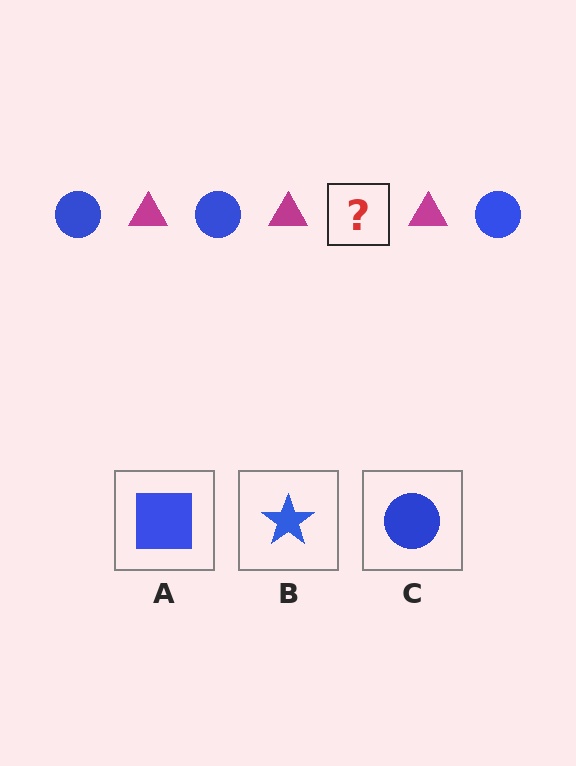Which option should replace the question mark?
Option C.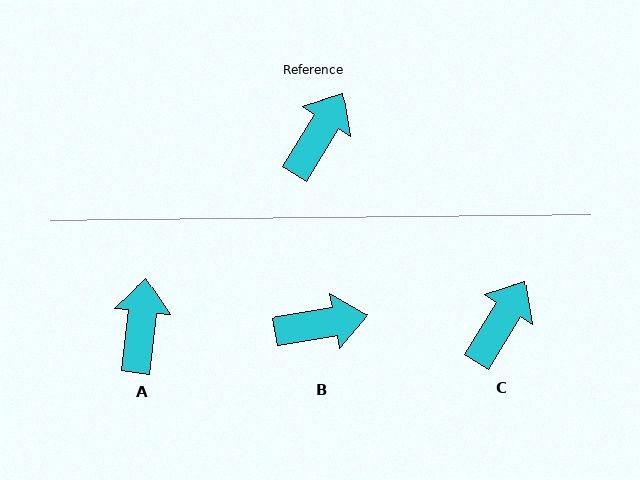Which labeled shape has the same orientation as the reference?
C.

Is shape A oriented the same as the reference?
No, it is off by about 24 degrees.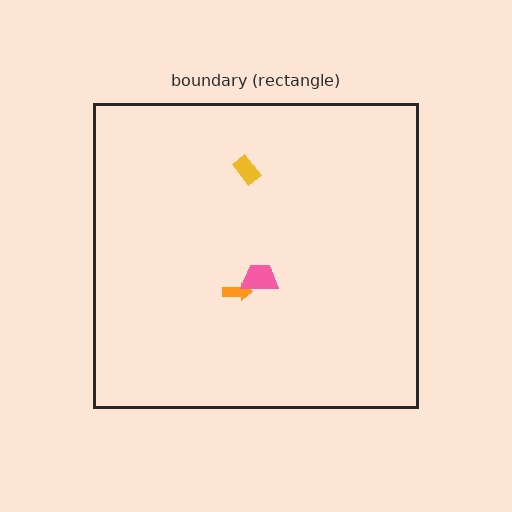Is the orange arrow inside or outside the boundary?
Inside.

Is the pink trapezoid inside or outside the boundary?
Inside.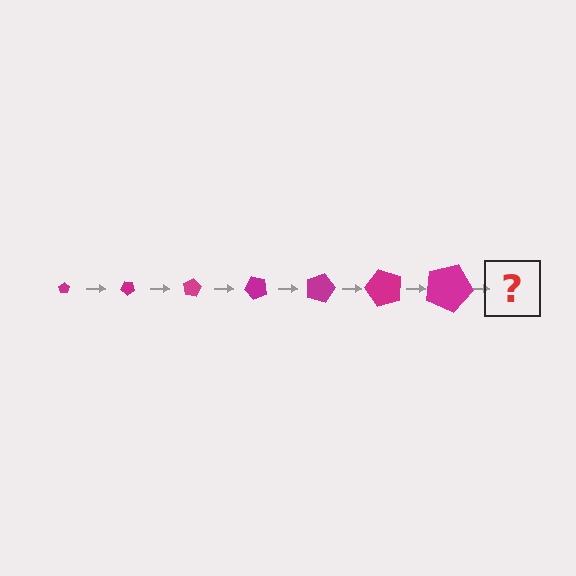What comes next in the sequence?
The next element should be a pentagon, larger than the previous one and rotated 280 degrees from the start.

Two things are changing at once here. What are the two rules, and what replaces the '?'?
The two rules are that the pentagon grows larger each step and it rotates 40 degrees each step. The '?' should be a pentagon, larger than the previous one and rotated 280 degrees from the start.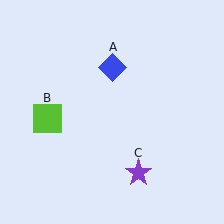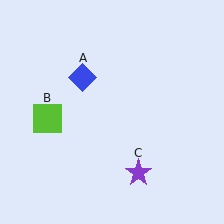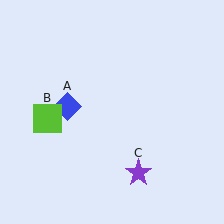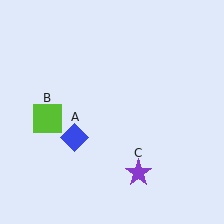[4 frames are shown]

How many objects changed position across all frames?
1 object changed position: blue diamond (object A).